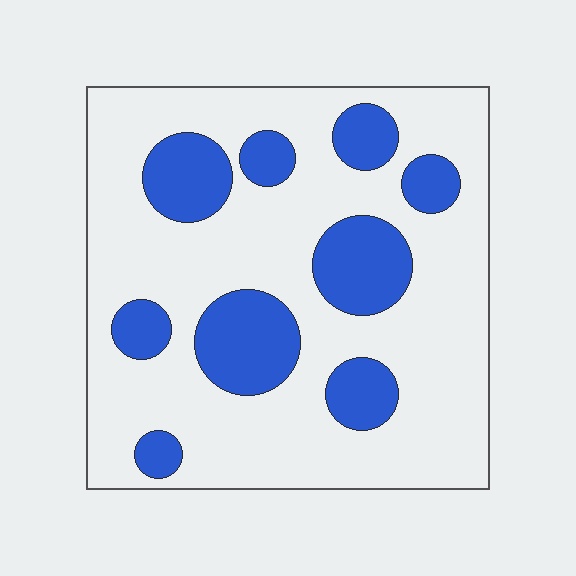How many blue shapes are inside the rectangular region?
9.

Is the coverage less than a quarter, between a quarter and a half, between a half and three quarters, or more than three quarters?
Between a quarter and a half.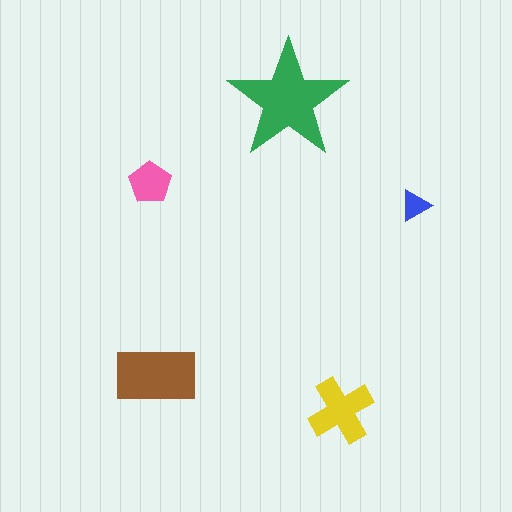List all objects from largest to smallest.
The green star, the brown rectangle, the yellow cross, the pink pentagon, the blue triangle.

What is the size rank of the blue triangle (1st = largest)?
5th.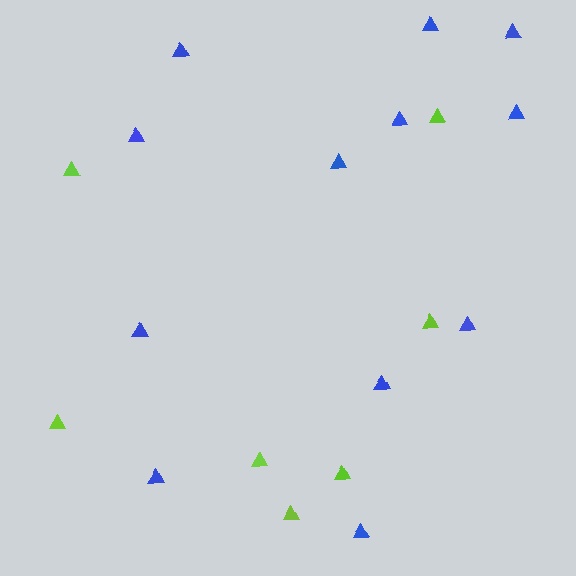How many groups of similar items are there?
There are 2 groups: one group of lime triangles (7) and one group of blue triangles (12).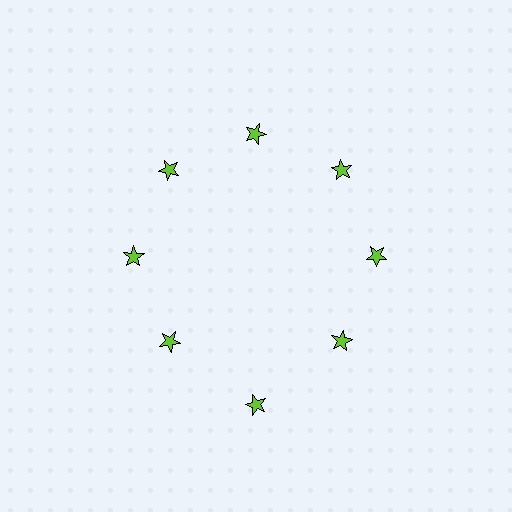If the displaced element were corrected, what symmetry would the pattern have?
It would have 8-fold rotational symmetry — the pattern would map onto itself every 45 degrees.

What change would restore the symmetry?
The symmetry would be restored by moving it inward, back onto the ring so that all 8 stars sit at equal angles and equal distance from the center.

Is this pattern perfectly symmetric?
No. The 8 lime stars are arranged in a ring, but one element near the 6 o'clock position is pushed outward from the center, breaking the 8-fold rotational symmetry.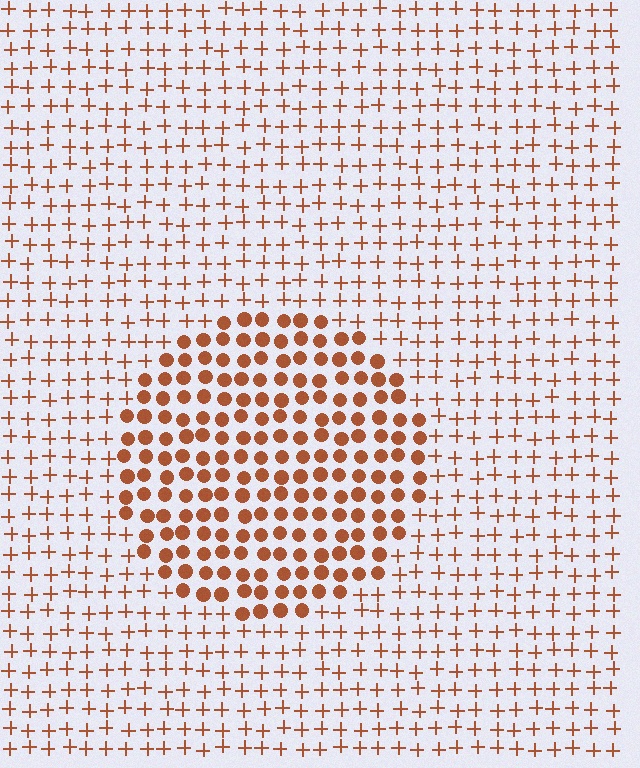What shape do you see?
I see a circle.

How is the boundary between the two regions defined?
The boundary is defined by a change in element shape: circles inside vs. plus signs outside. All elements share the same color and spacing.